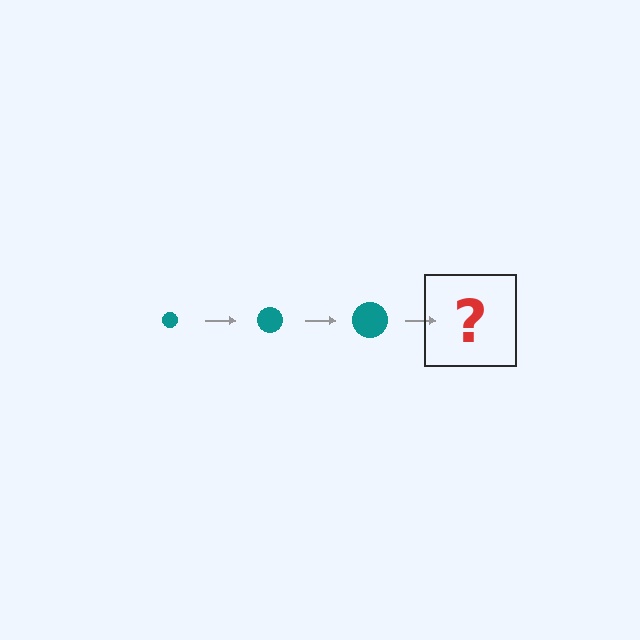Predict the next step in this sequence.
The next step is a teal circle, larger than the previous one.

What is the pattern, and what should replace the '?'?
The pattern is that the circle gets progressively larger each step. The '?' should be a teal circle, larger than the previous one.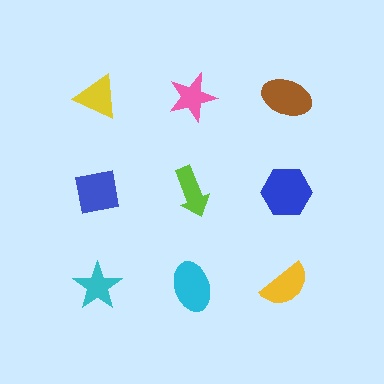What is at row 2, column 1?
A blue square.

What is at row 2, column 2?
A lime arrow.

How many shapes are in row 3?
3 shapes.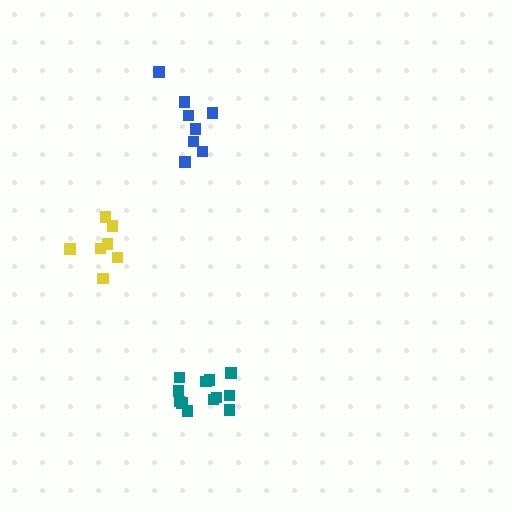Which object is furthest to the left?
The yellow cluster is leftmost.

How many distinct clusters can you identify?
There are 3 distinct clusters.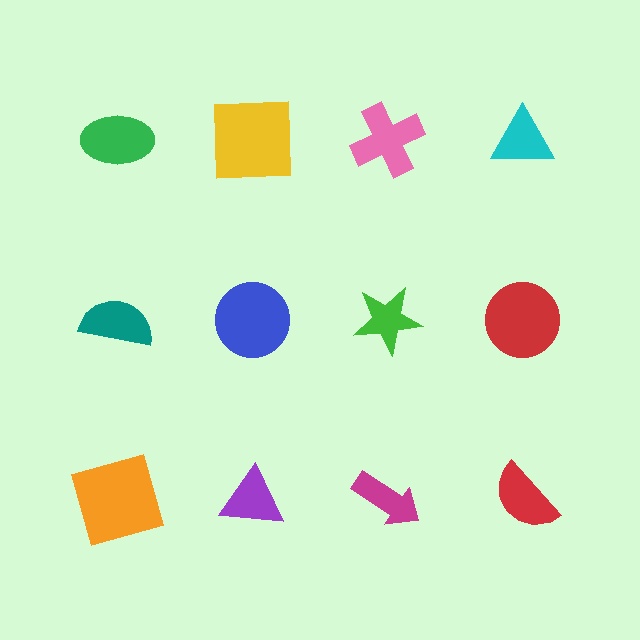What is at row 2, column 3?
A green star.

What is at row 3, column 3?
A magenta arrow.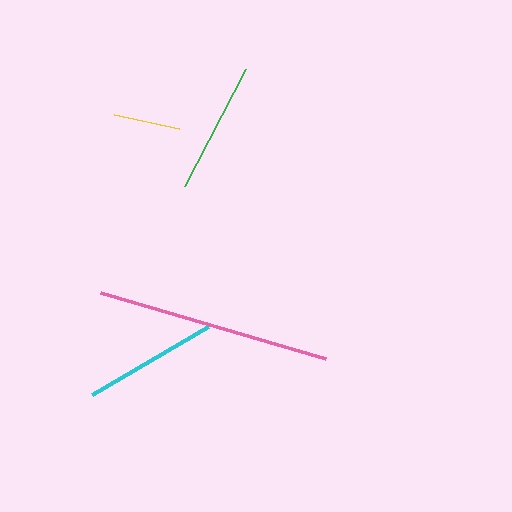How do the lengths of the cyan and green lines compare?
The cyan and green lines are approximately the same length.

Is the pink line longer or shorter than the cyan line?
The pink line is longer than the cyan line.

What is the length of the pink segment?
The pink segment is approximately 234 pixels long.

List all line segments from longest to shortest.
From longest to shortest: pink, cyan, green, yellow.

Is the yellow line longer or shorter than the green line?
The green line is longer than the yellow line.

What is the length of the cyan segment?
The cyan segment is approximately 135 pixels long.